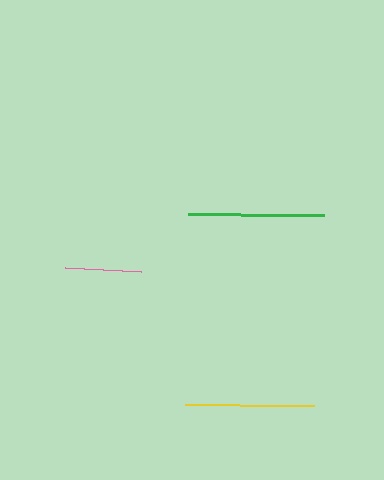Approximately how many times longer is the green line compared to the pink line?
The green line is approximately 1.8 times the length of the pink line.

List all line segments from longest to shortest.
From longest to shortest: green, yellow, pink.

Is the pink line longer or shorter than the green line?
The green line is longer than the pink line.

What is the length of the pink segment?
The pink segment is approximately 76 pixels long.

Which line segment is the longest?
The green line is the longest at approximately 136 pixels.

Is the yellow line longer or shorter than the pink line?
The yellow line is longer than the pink line.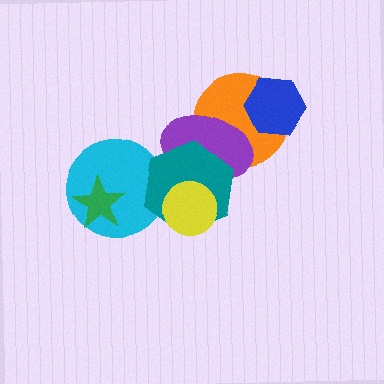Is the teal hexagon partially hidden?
Yes, it is partially covered by another shape.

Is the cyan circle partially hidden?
Yes, it is partially covered by another shape.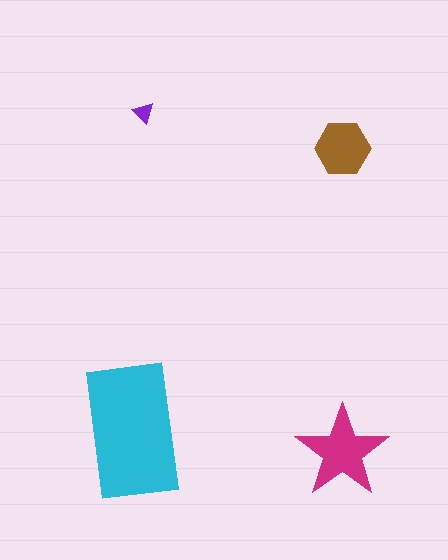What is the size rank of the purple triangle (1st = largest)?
4th.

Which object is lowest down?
The magenta star is bottommost.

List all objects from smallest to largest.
The purple triangle, the brown hexagon, the magenta star, the cyan rectangle.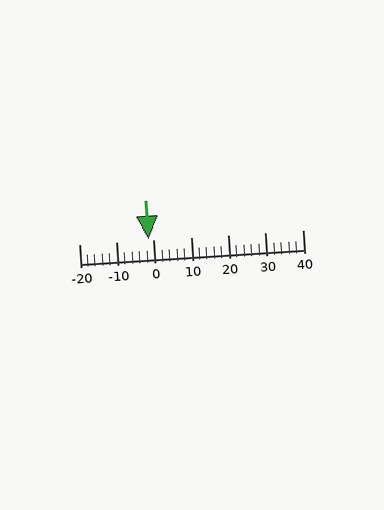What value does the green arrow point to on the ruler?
The green arrow points to approximately -2.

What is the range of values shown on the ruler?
The ruler shows values from -20 to 40.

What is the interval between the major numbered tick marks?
The major tick marks are spaced 10 units apart.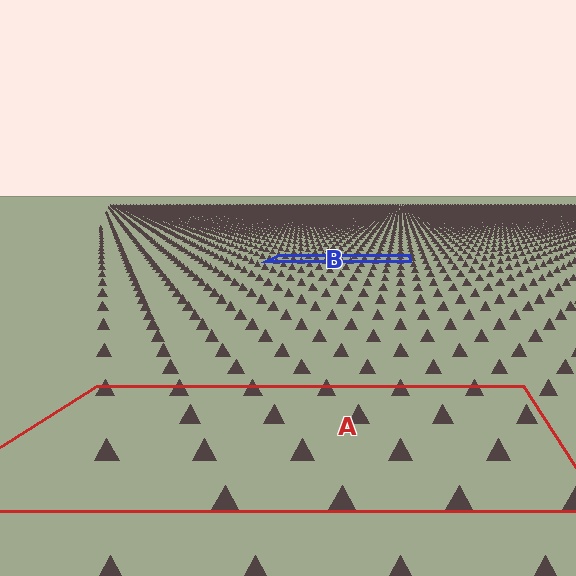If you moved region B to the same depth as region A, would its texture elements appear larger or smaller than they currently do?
They would appear larger. At a closer depth, the same texture elements are projected at a bigger on-screen size.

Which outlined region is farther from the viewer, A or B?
Region B is farther from the viewer — the texture elements inside it appear smaller and more densely packed.